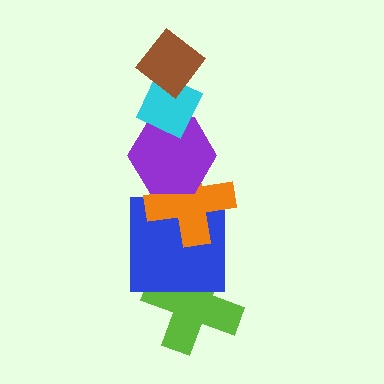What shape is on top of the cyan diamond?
The brown diamond is on top of the cyan diamond.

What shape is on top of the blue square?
The orange cross is on top of the blue square.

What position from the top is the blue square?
The blue square is 5th from the top.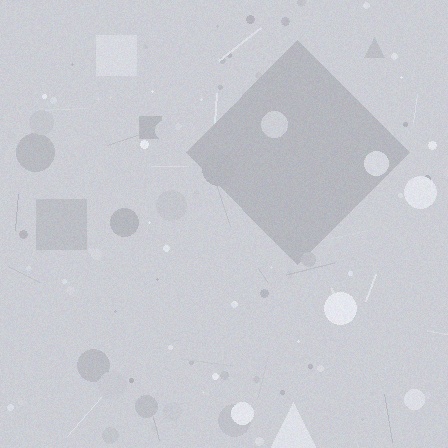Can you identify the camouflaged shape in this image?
The camouflaged shape is a diamond.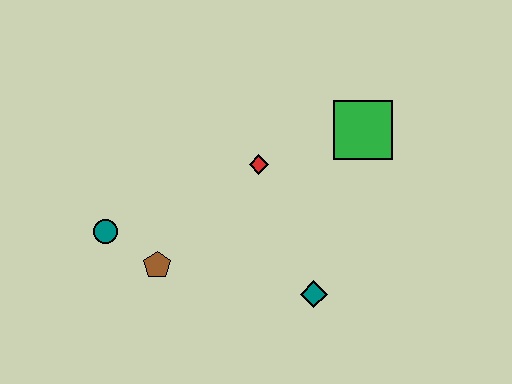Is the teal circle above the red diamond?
No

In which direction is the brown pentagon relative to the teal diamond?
The brown pentagon is to the left of the teal diamond.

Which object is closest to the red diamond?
The green square is closest to the red diamond.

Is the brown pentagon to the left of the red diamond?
Yes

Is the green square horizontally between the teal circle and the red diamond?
No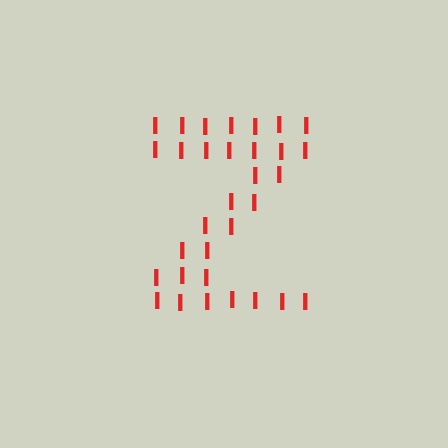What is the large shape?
The large shape is the letter Z.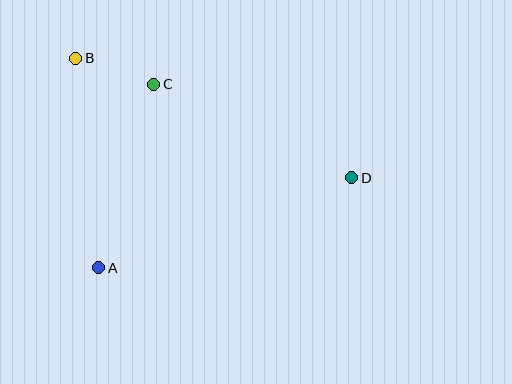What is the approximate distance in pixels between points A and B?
The distance between A and B is approximately 211 pixels.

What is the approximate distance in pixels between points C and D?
The distance between C and D is approximately 219 pixels.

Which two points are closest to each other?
Points B and C are closest to each other.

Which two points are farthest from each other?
Points B and D are farthest from each other.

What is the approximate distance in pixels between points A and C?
The distance between A and C is approximately 192 pixels.